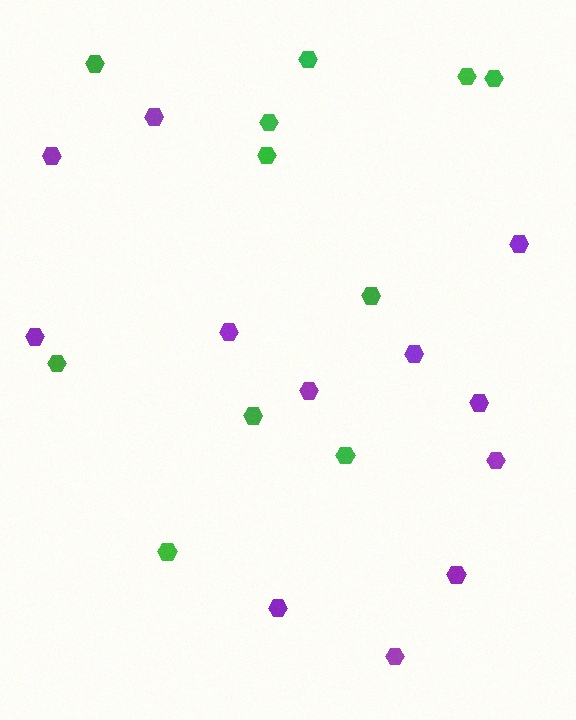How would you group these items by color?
There are 2 groups: one group of purple hexagons (12) and one group of green hexagons (11).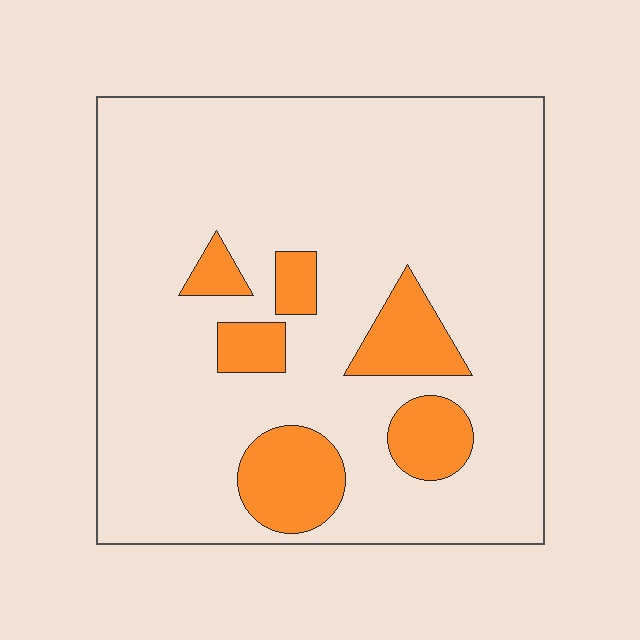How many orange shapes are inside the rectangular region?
6.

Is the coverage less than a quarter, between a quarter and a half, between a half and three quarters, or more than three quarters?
Less than a quarter.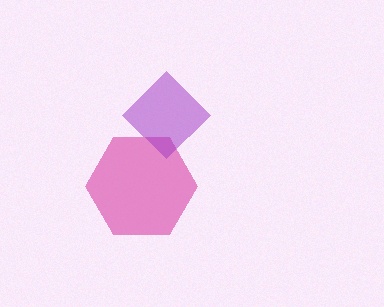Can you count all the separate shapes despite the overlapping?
Yes, there are 2 separate shapes.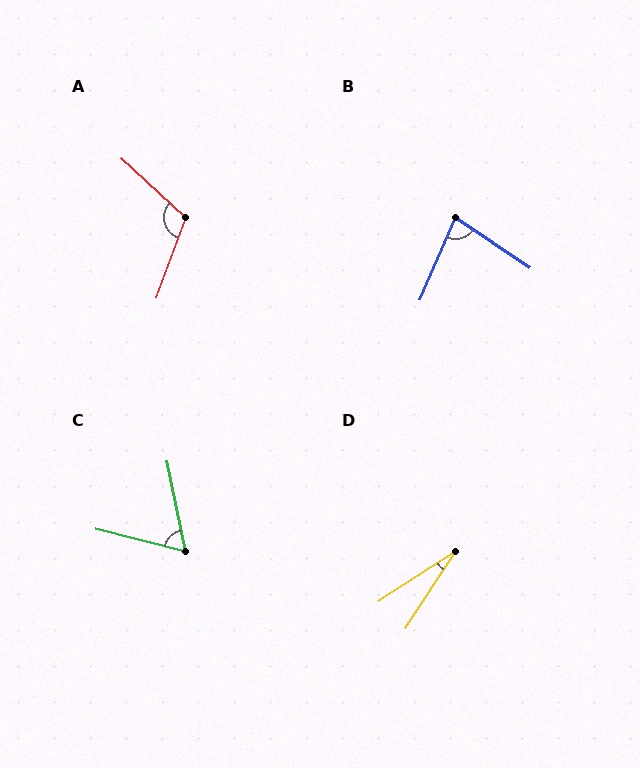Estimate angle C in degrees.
Approximately 65 degrees.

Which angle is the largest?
A, at approximately 113 degrees.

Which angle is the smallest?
D, at approximately 23 degrees.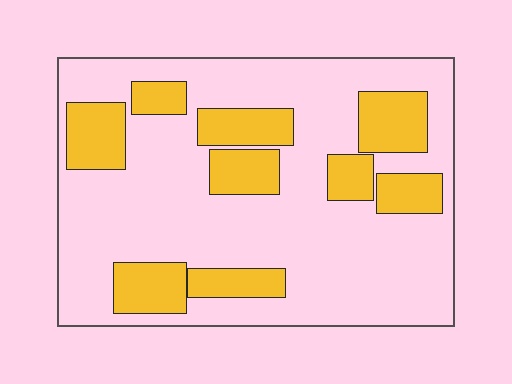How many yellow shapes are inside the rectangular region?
9.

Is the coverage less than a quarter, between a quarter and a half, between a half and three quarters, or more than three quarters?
Between a quarter and a half.